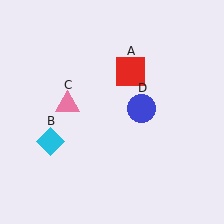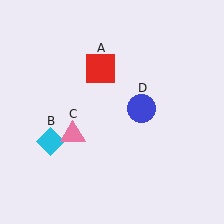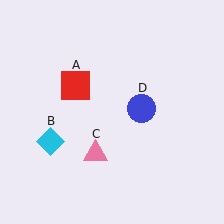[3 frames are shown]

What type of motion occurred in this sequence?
The red square (object A), pink triangle (object C) rotated counterclockwise around the center of the scene.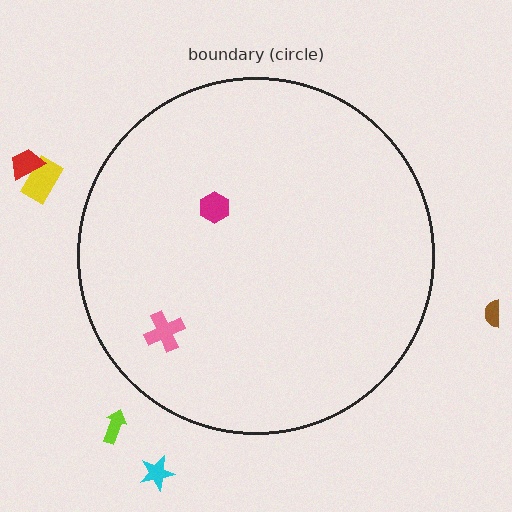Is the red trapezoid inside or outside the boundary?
Outside.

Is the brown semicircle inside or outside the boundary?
Outside.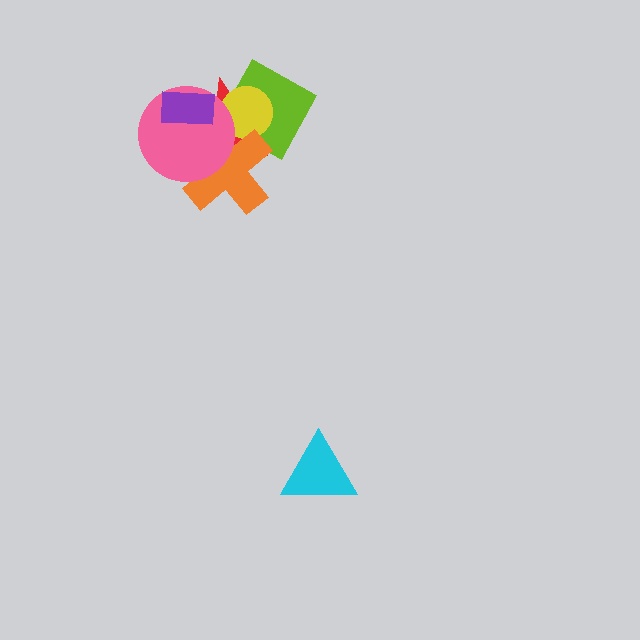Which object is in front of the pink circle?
The purple rectangle is in front of the pink circle.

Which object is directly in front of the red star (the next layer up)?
The lime square is directly in front of the red star.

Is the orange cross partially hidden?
Yes, it is partially covered by another shape.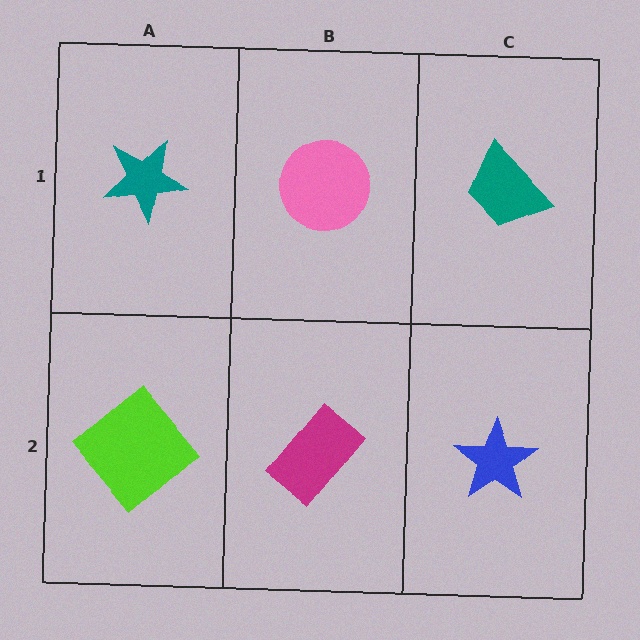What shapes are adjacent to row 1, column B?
A magenta rectangle (row 2, column B), a teal star (row 1, column A), a teal trapezoid (row 1, column C).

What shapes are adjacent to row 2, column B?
A pink circle (row 1, column B), a lime diamond (row 2, column A), a blue star (row 2, column C).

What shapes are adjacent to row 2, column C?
A teal trapezoid (row 1, column C), a magenta rectangle (row 2, column B).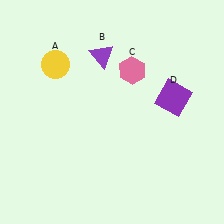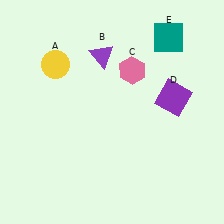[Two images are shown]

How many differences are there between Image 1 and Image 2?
There is 1 difference between the two images.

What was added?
A teal square (E) was added in Image 2.